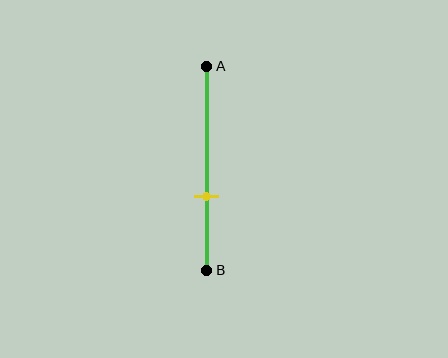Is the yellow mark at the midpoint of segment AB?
No, the mark is at about 65% from A, not at the 50% midpoint.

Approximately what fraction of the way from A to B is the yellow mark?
The yellow mark is approximately 65% of the way from A to B.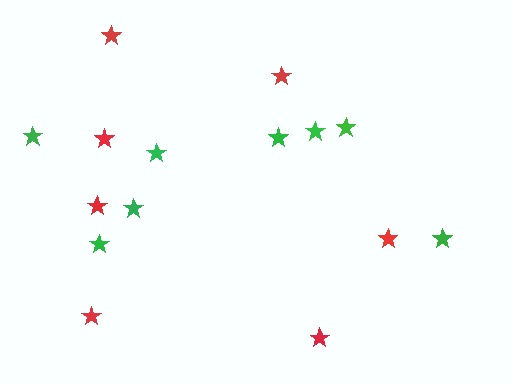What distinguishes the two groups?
There are 2 groups: one group of red stars (7) and one group of green stars (8).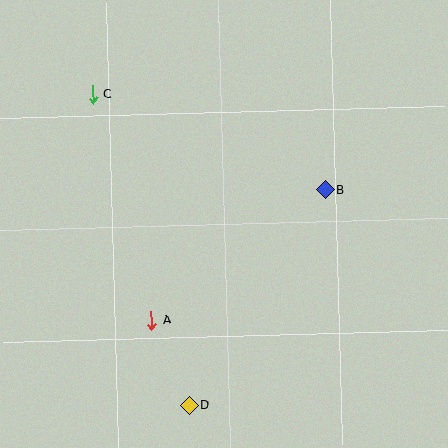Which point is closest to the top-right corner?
Point B is closest to the top-right corner.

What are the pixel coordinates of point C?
Point C is at (92, 94).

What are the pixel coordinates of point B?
Point B is at (325, 190).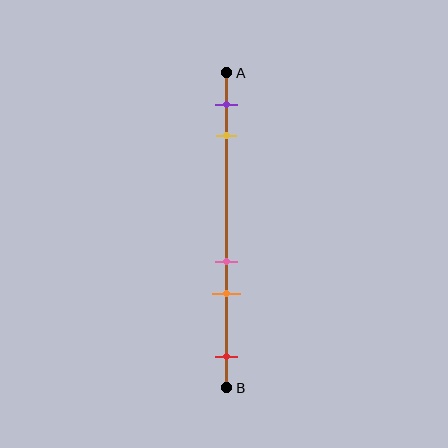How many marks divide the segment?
There are 5 marks dividing the segment.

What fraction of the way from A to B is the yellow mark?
The yellow mark is approximately 20% (0.2) of the way from A to B.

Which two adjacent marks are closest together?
The pink and orange marks are the closest adjacent pair.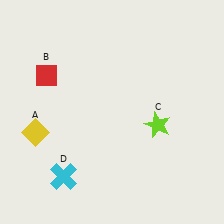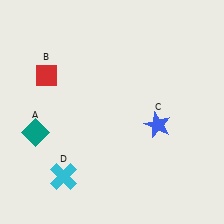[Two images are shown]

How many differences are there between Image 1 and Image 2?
There are 2 differences between the two images.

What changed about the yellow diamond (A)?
In Image 1, A is yellow. In Image 2, it changed to teal.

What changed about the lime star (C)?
In Image 1, C is lime. In Image 2, it changed to blue.